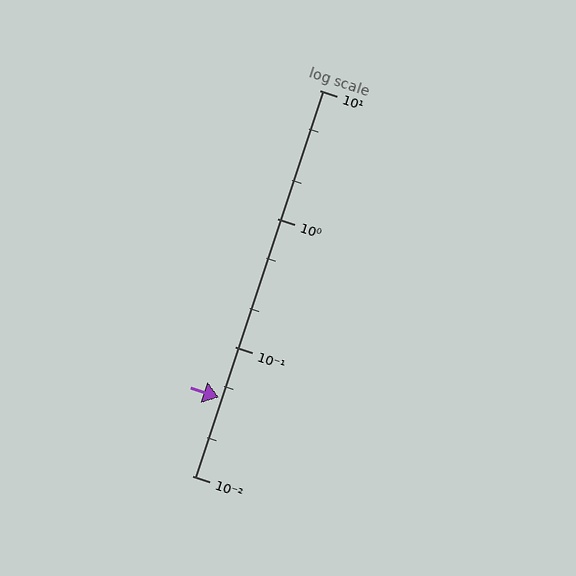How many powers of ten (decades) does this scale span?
The scale spans 3 decades, from 0.01 to 10.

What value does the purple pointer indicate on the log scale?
The pointer indicates approximately 0.041.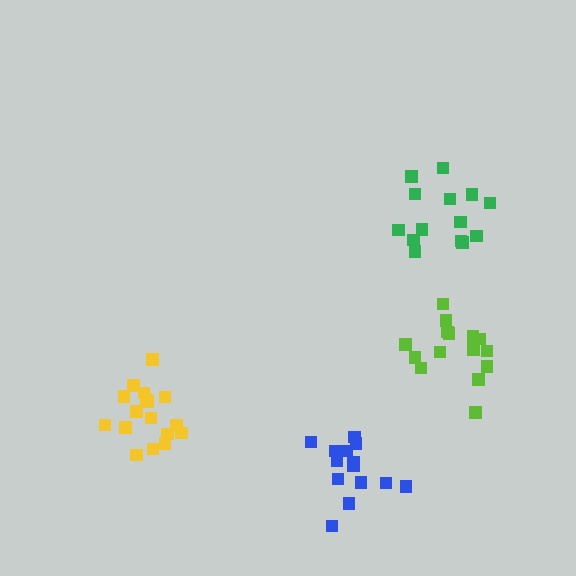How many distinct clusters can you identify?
There are 4 distinct clusters.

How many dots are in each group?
Group 1: 17 dots, Group 2: 15 dots, Group 3: 14 dots, Group 4: 14 dots (60 total).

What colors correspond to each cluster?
The clusters are colored: yellow, lime, green, blue.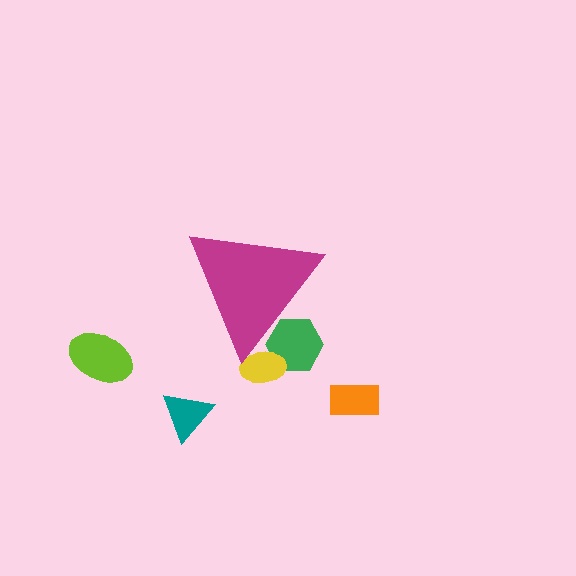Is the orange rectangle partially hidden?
No, the orange rectangle is fully visible.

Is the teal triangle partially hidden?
No, the teal triangle is fully visible.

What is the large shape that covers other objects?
A magenta triangle.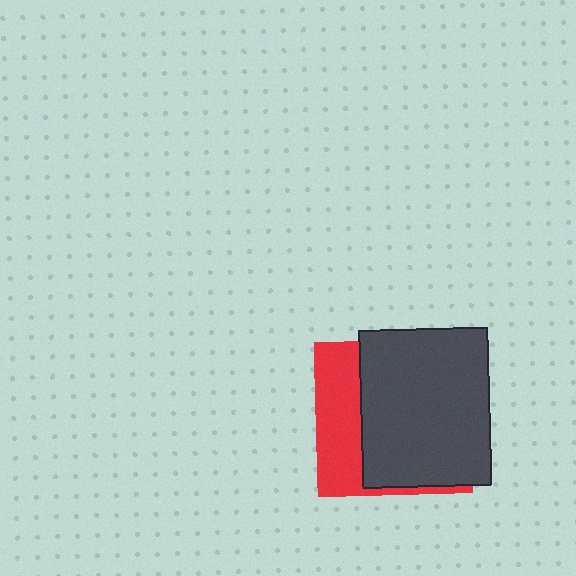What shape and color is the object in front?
The object in front is a dark gray rectangle.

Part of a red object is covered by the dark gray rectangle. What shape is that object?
It is a square.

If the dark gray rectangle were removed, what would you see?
You would see the complete red square.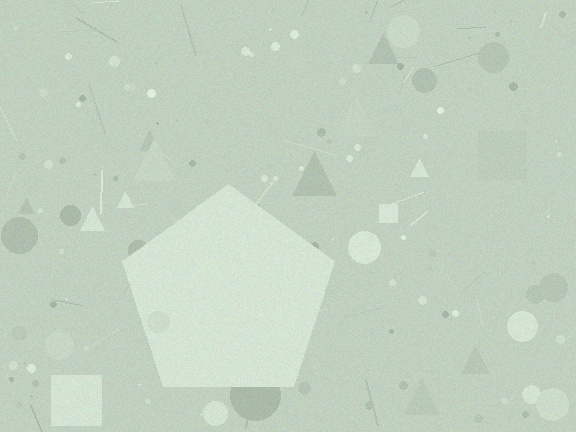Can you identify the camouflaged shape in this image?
The camouflaged shape is a pentagon.